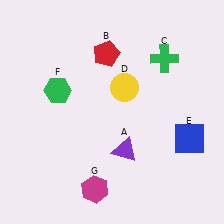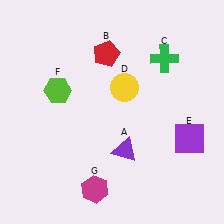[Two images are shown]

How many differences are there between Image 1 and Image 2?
There are 2 differences between the two images.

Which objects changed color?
E changed from blue to purple. F changed from green to lime.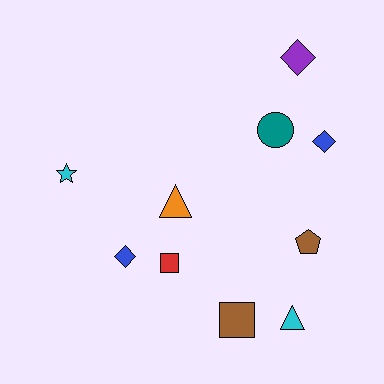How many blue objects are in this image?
There are 2 blue objects.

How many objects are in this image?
There are 10 objects.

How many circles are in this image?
There is 1 circle.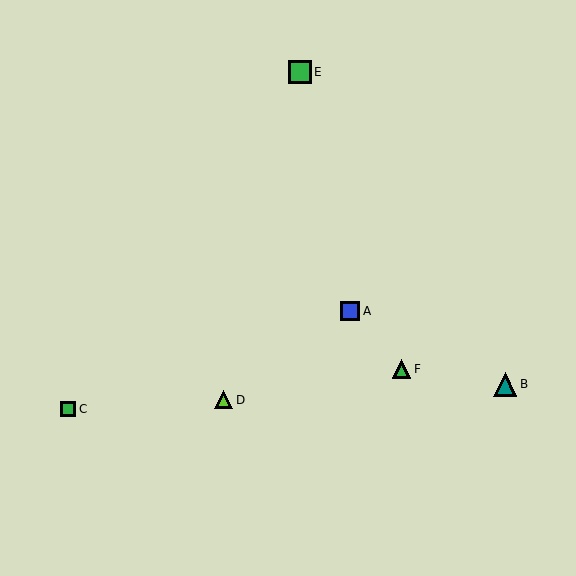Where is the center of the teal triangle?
The center of the teal triangle is at (505, 384).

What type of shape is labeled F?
Shape F is a green triangle.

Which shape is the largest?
The teal triangle (labeled B) is the largest.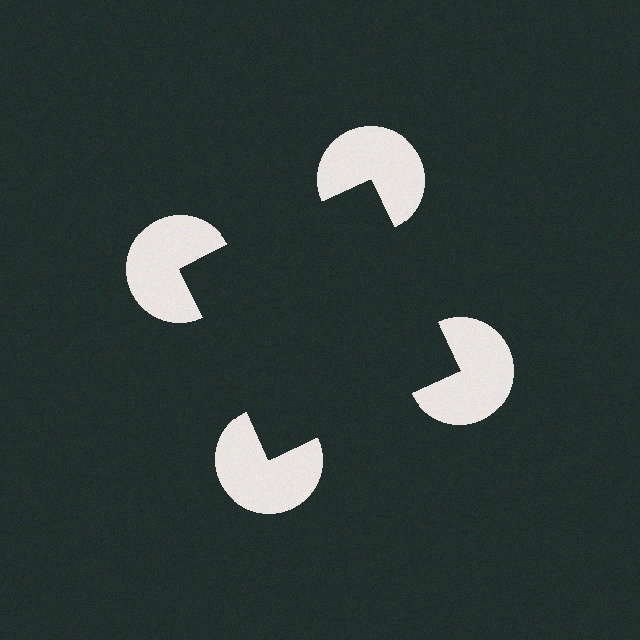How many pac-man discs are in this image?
There are 4 — one at each vertex of the illusory square.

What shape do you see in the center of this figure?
An illusory square — its edges are inferred from the aligned wedge cuts in the pac-man discs, not physically drawn.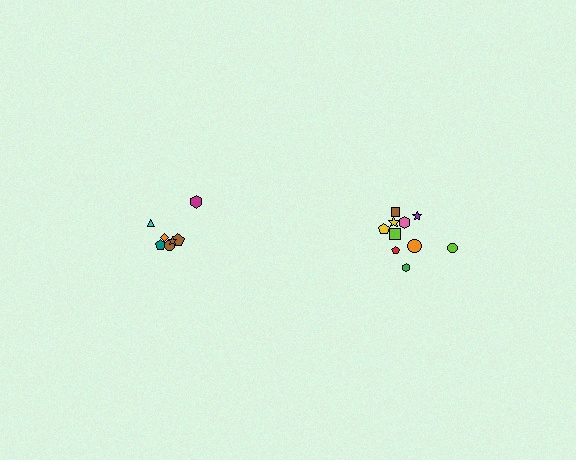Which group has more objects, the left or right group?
The right group.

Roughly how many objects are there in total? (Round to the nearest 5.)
Roughly 15 objects in total.